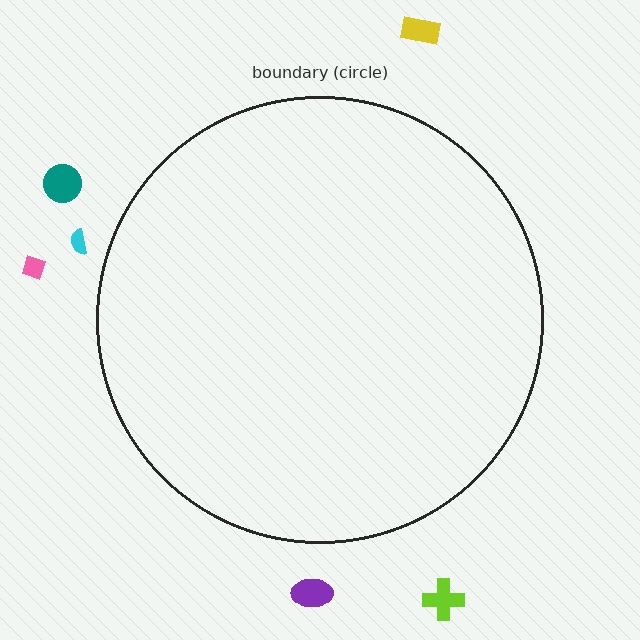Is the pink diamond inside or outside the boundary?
Outside.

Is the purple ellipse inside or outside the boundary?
Outside.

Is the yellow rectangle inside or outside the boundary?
Outside.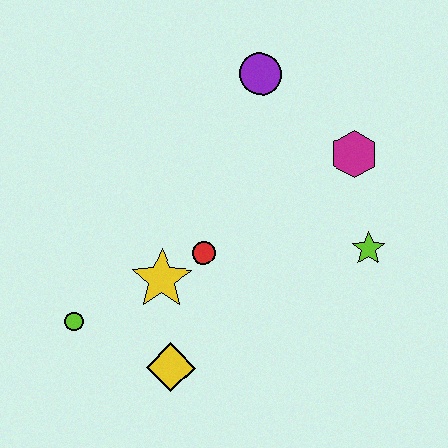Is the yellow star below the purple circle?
Yes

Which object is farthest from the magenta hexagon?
The lime circle is farthest from the magenta hexagon.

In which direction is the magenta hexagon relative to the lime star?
The magenta hexagon is above the lime star.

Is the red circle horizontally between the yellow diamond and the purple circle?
Yes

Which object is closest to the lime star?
The magenta hexagon is closest to the lime star.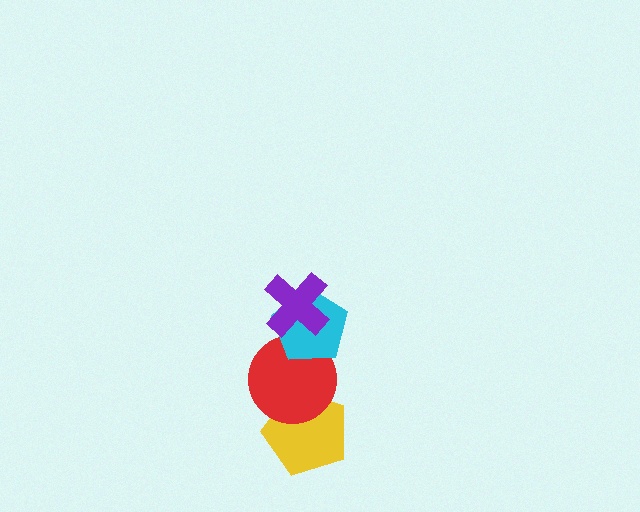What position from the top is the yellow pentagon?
The yellow pentagon is 4th from the top.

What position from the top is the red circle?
The red circle is 3rd from the top.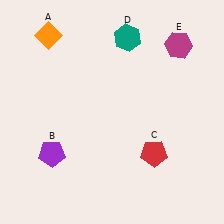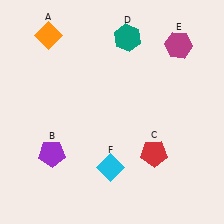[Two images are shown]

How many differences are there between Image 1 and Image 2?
There is 1 difference between the two images.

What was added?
A cyan diamond (F) was added in Image 2.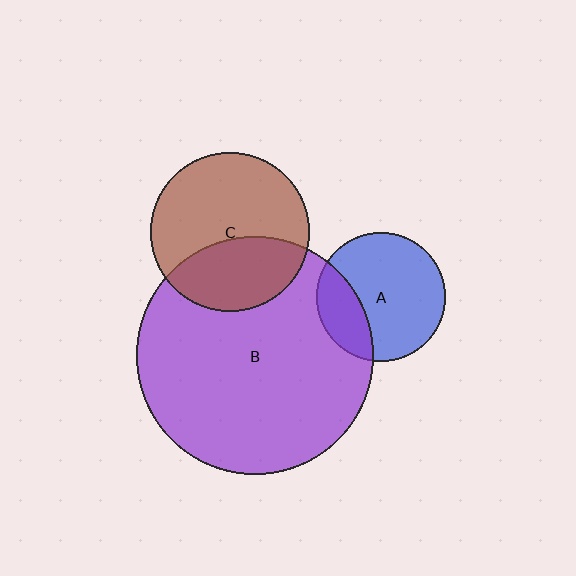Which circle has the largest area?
Circle B (purple).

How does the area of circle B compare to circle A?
Approximately 3.4 times.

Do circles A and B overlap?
Yes.